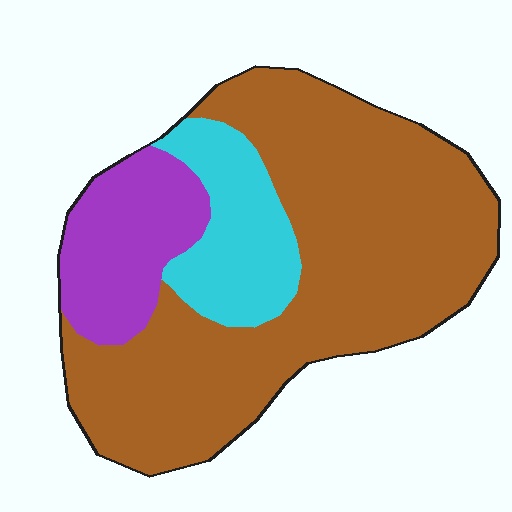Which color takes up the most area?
Brown, at roughly 65%.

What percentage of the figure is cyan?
Cyan takes up about one sixth (1/6) of the figure.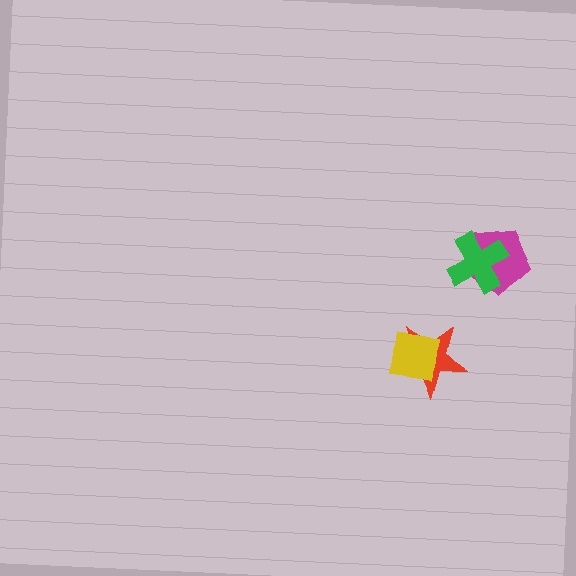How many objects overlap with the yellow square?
1 object overlaps with the yellow square.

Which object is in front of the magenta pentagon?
The green cross is in front of the magenta pentagon.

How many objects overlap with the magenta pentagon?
1 object overlaps with the magenta pentagon.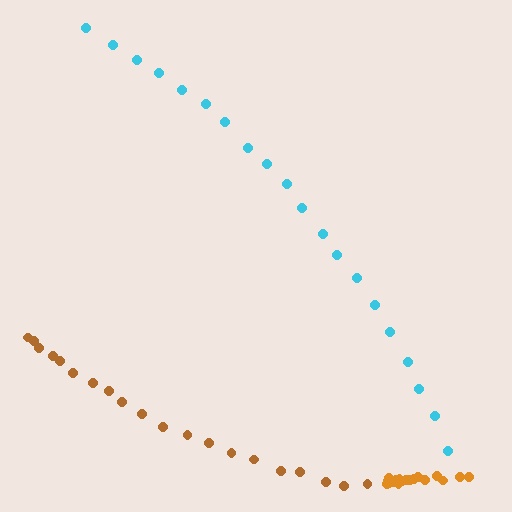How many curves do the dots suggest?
There are 3 distinct paths.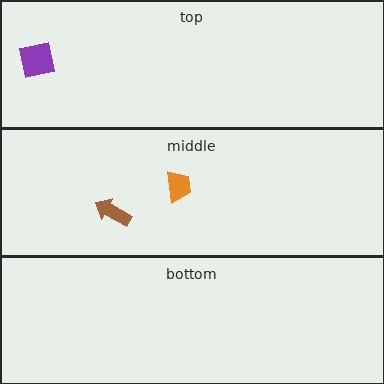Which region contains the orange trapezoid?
The middle region.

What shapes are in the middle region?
The orange trapezoid, the brown arrow.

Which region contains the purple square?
The top region.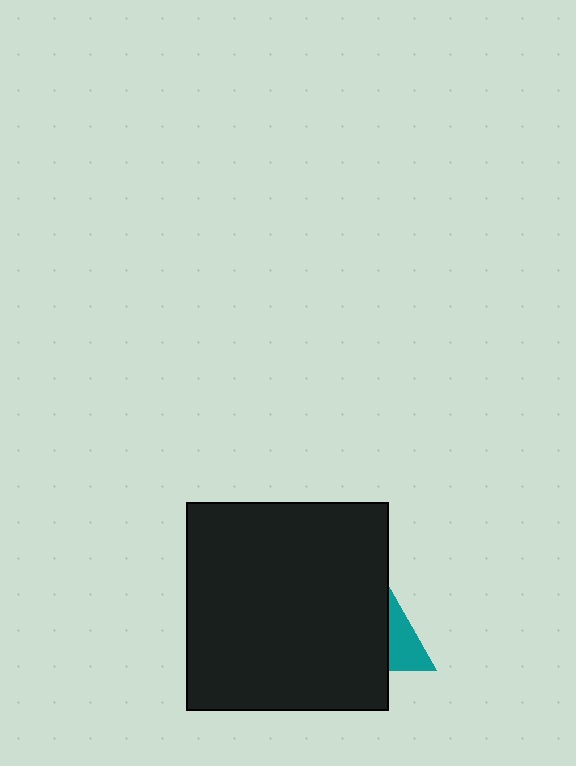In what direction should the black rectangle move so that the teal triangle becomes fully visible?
The black rectangle should move left. That is the shortest direction to clear the overlap and leave the teal triangle fully visible.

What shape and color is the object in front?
The object in front is a black rectangle.